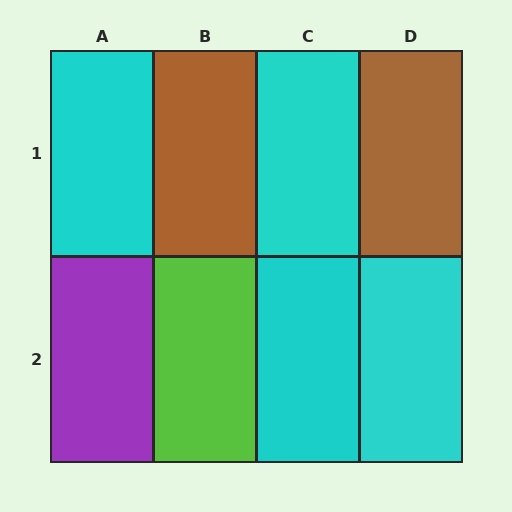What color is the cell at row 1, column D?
Brown.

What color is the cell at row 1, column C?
Cyan.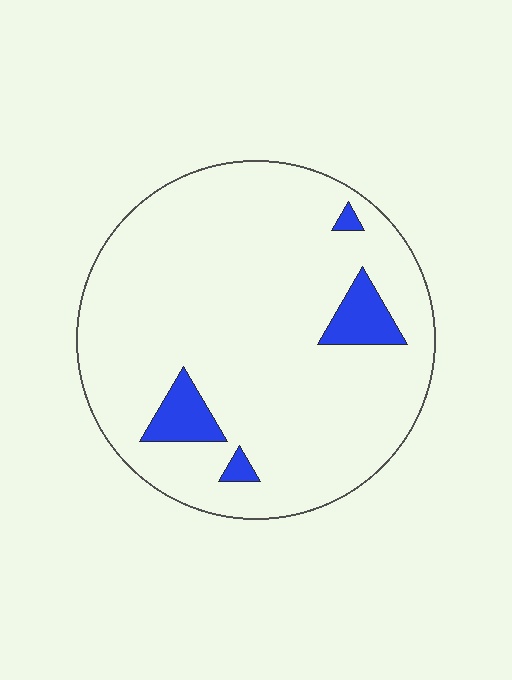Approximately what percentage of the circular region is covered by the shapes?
Approximately 10%.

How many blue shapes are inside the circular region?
4.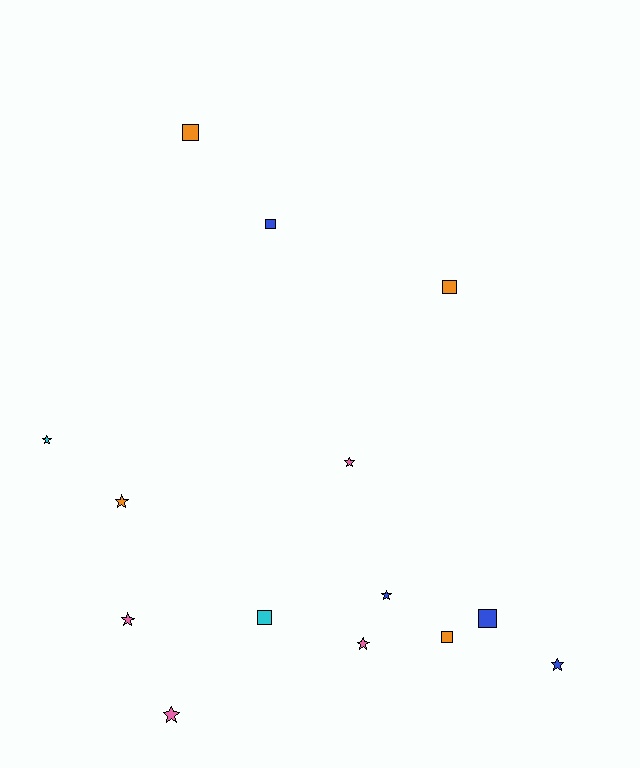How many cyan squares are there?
There is 1 cyan square.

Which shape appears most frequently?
Star, with 8 objects.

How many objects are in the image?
There are 14 objects.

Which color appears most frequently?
Pink, with 4 objects.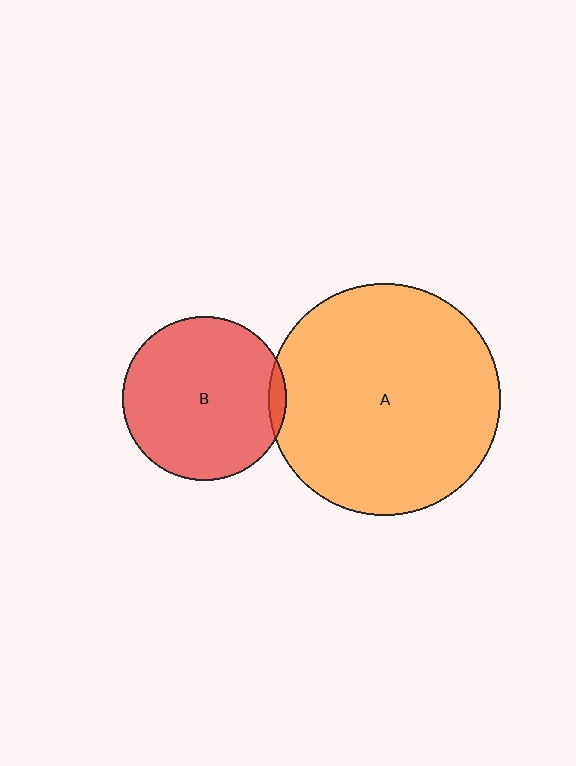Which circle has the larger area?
Circle A (orange).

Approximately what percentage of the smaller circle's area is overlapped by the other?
Approximately 5%.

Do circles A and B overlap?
Yes.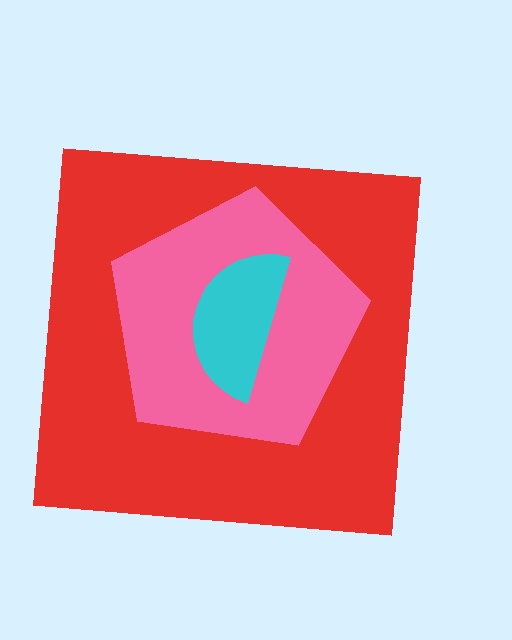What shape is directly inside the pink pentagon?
The cyan semicircle.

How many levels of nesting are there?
3.